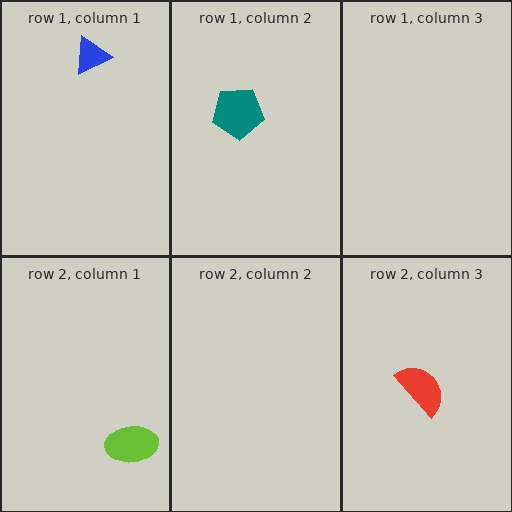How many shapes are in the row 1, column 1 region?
1.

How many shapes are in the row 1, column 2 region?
1.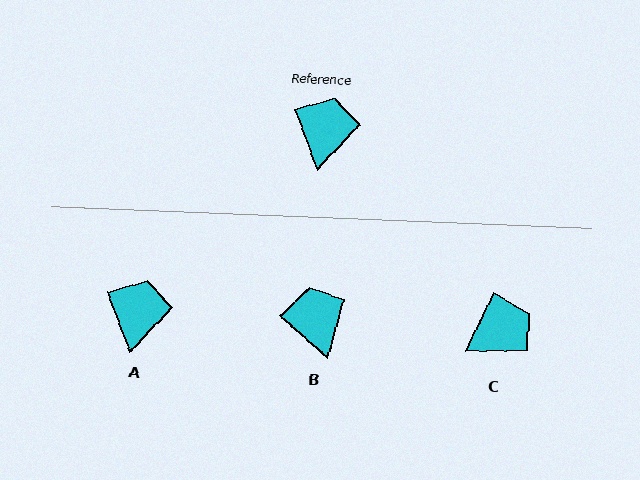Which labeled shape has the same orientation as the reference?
A.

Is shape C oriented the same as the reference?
No, it is off by about 46 degrees.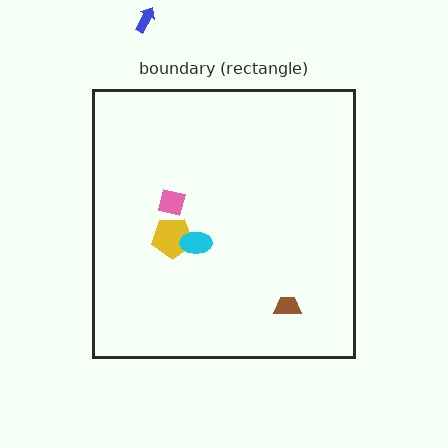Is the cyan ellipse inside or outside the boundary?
Inside.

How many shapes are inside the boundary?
4 inside, 1 outside.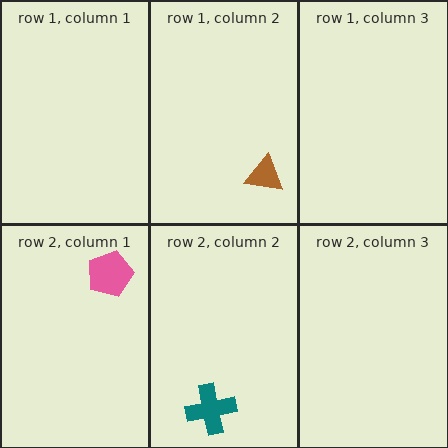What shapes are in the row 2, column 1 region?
The pink pentagon.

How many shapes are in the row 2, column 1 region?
1.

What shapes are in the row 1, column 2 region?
The brown triangle.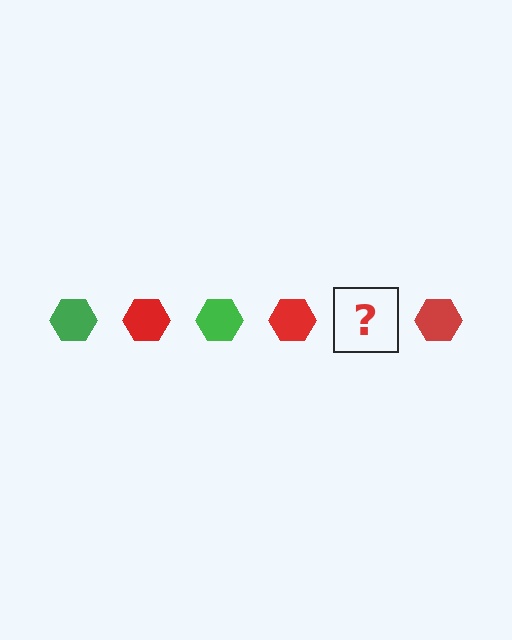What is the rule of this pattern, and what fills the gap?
The rule is that the pattern cycles through green, red hexagons. The gap should be filled with a green hexagon.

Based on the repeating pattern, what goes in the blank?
The blank should be a green hexagon.